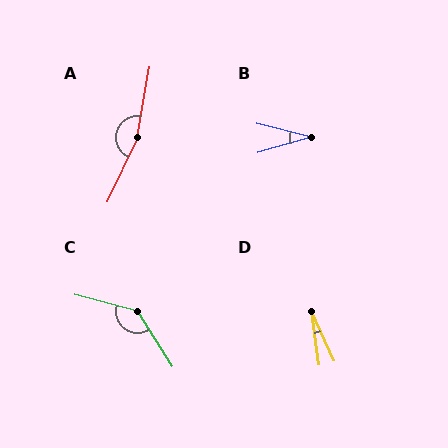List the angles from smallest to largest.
D (16°), B (31°), C (137°), A (165°).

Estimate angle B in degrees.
Approximately 31 degrees.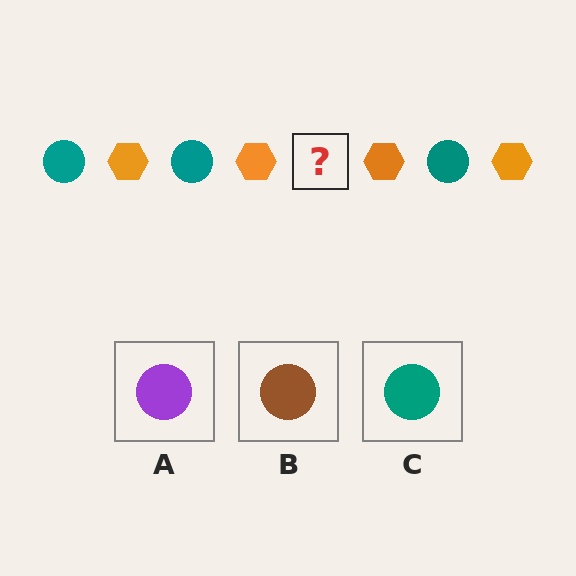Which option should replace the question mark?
Option C.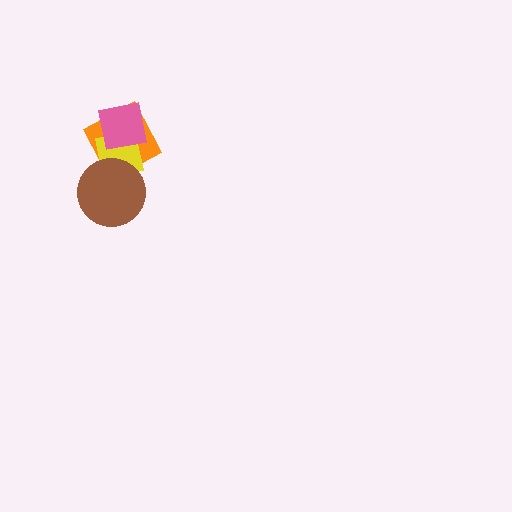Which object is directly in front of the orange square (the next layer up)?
The yellow square is directly in front of the orange square.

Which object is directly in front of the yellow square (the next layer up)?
The pink square is directly in front of the yellow square.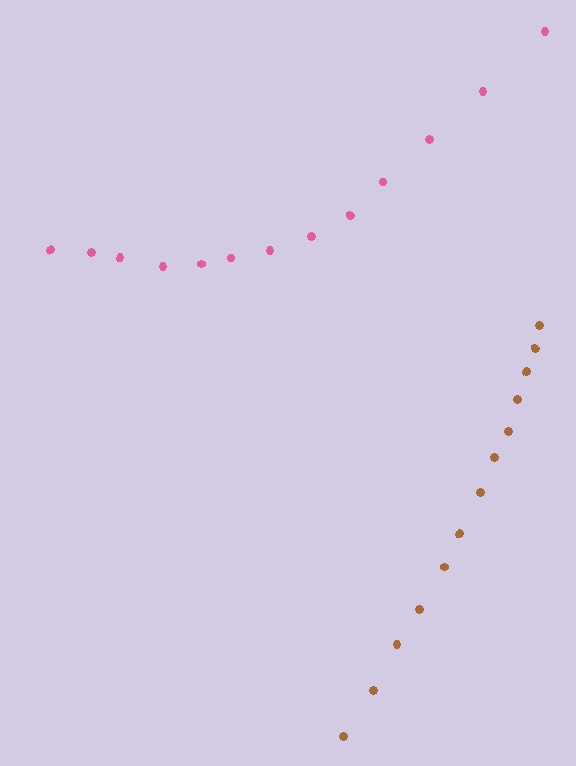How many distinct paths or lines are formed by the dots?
There are 2 distinct paths.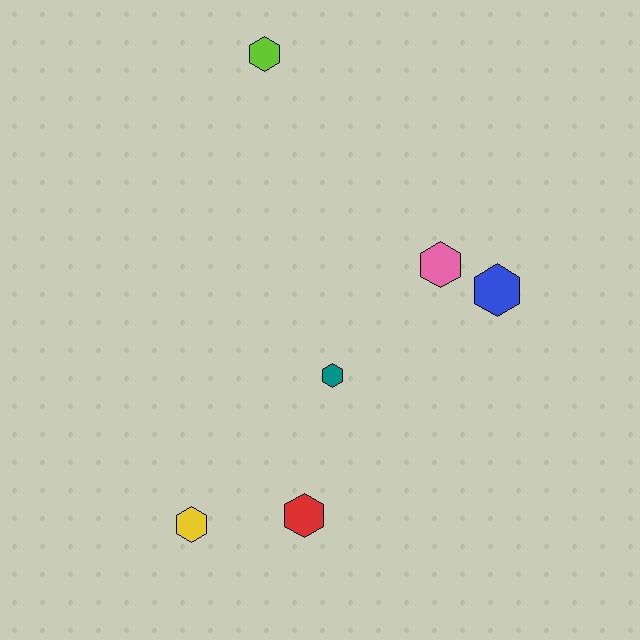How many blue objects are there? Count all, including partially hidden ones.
There is 1 blue object.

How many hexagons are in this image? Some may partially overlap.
There are 6 hexagons.